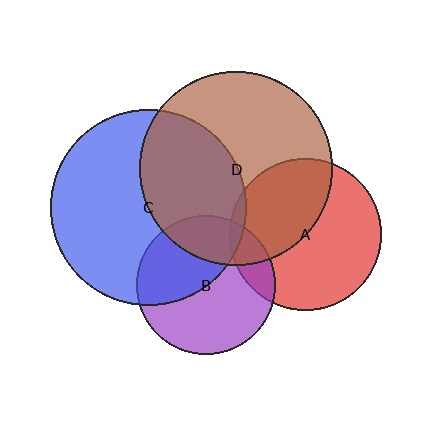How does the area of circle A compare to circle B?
Approximately 1.2 times.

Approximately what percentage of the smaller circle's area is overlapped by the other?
Approximately 5%.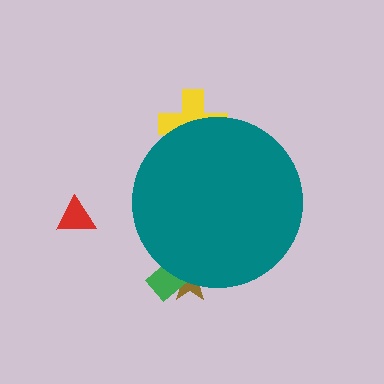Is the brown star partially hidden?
Yes, the brown star is partially hidden behind the teal circle.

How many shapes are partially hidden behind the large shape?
3 shapes are partially hidden.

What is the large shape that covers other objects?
A teal circle.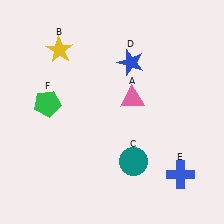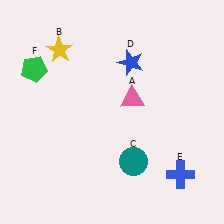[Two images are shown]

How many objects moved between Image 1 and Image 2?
1 object moved between the two images.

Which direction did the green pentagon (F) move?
The green pentagon (F) moved up.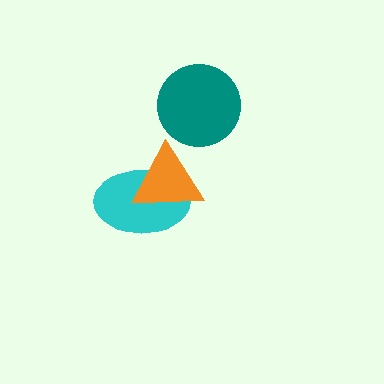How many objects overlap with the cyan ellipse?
1 object overlaps with the cyan ellipse.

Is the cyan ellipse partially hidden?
Yes, it is partially covered by another shape.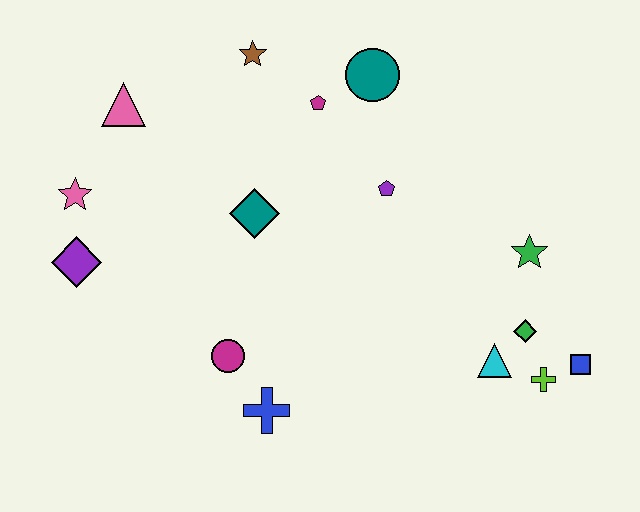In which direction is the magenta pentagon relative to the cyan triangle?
The magenta pentagon is above the cyan triangle.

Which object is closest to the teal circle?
The magenta pentagon is closest to the teal circle.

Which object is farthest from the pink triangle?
The blue square is farthest from the pink triangle.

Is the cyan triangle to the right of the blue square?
No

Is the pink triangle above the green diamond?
Yes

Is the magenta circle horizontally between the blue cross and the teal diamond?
No